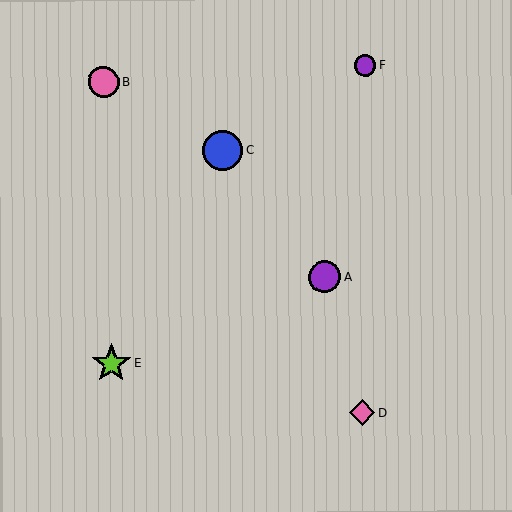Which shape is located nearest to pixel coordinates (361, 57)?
The purple circle (labeled F) at (365, 65) is nearest to that location.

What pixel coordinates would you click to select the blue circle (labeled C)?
Click at (223, 151) to select the blue circle C.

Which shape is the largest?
The blue circle (labeled C) is the largest.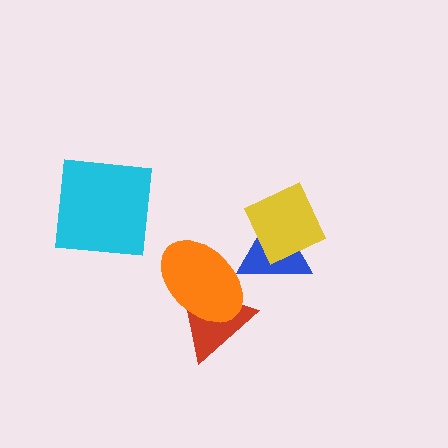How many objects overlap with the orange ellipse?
2 objects overlap with the orange ellipse.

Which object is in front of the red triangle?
The orange ellipse is in front of the red triangle.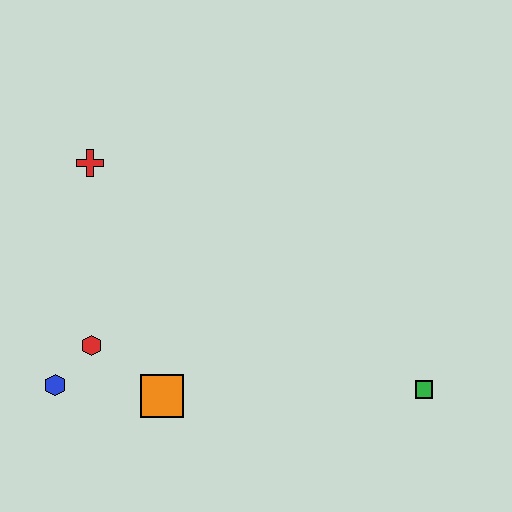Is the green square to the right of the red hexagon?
Yes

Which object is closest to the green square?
The orange square is closest to the green square.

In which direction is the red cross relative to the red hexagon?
The red cross is above the red hexagon.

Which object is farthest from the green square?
The red cross is farthest from the green square.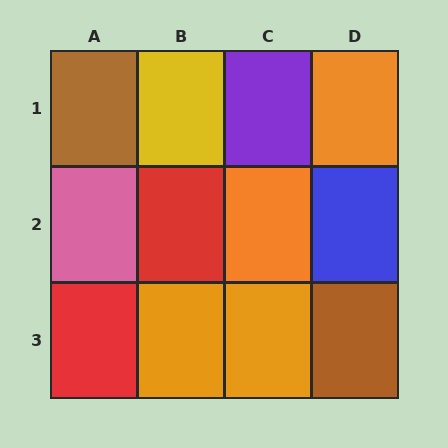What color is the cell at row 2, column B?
Red.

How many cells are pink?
1 cell is pink.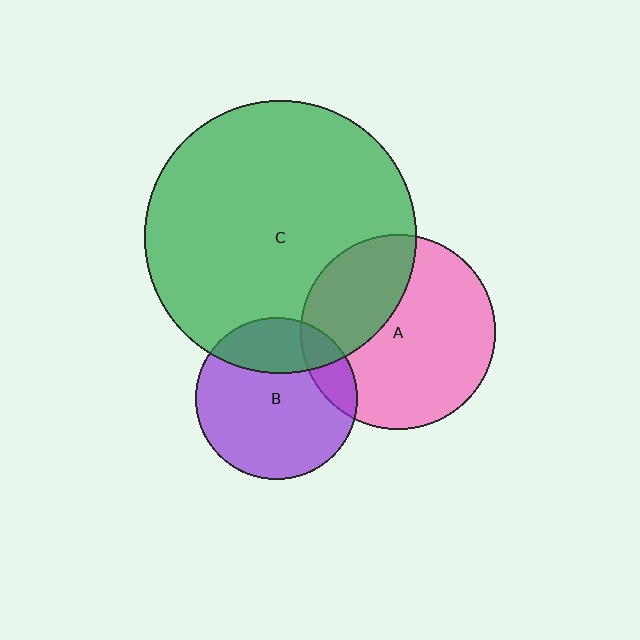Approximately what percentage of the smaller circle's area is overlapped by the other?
Approximately 35%.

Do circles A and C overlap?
Yes.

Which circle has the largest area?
Circle C (green).